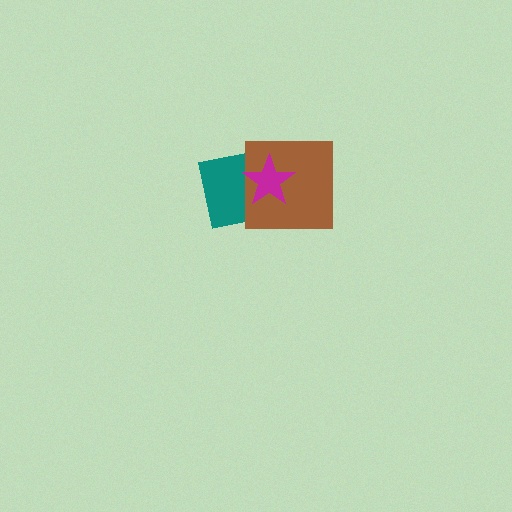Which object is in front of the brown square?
The magenta star is in front of the brown square.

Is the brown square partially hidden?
Yes, it is partially covered by another shape.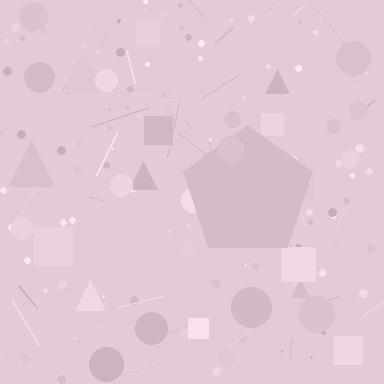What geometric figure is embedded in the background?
A pentagon is embedded in the background.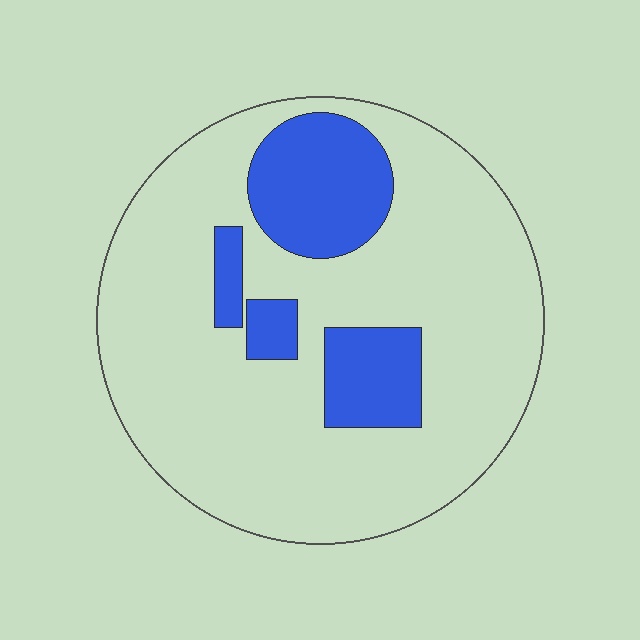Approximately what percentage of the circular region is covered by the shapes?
Approximately 20%.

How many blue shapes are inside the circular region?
4.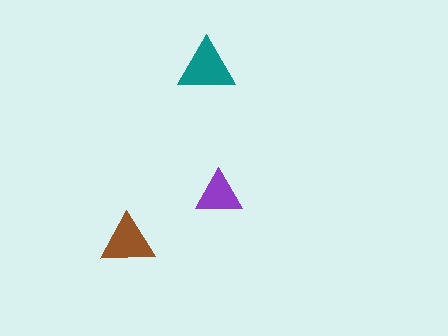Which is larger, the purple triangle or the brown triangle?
The brown one.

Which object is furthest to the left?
The brown triangle is leftmost.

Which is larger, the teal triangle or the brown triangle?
The teal one.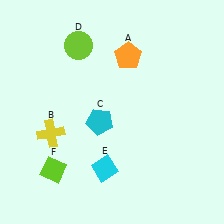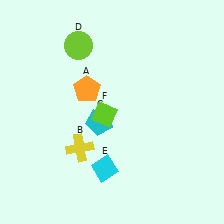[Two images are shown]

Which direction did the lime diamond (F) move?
The lime diamond (F) moved up.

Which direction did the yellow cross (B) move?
The yellow cross (B) moved right.